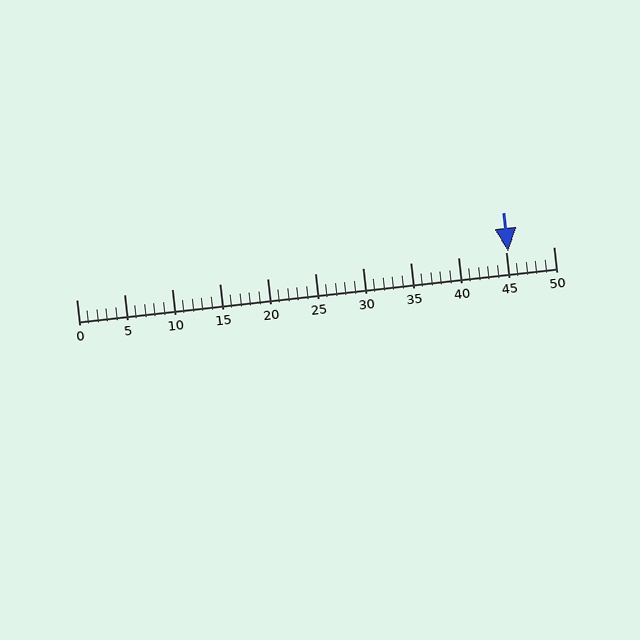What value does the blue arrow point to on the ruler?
The blue arrow points to approximately 45.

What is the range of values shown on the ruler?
The ruler shows values from 0 to 50.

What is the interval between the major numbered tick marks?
The major tick marks are spaced 5 units apart.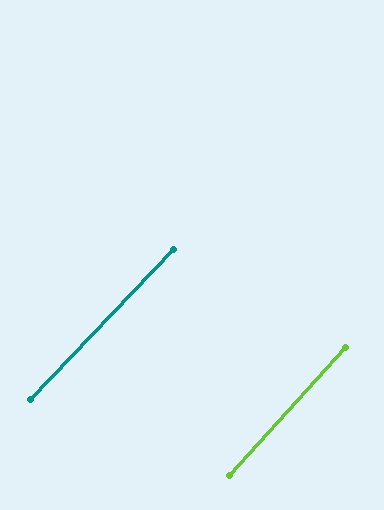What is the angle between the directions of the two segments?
Approximately 1 degree.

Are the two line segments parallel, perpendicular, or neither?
Parallel — their directions differ by only 1.2°.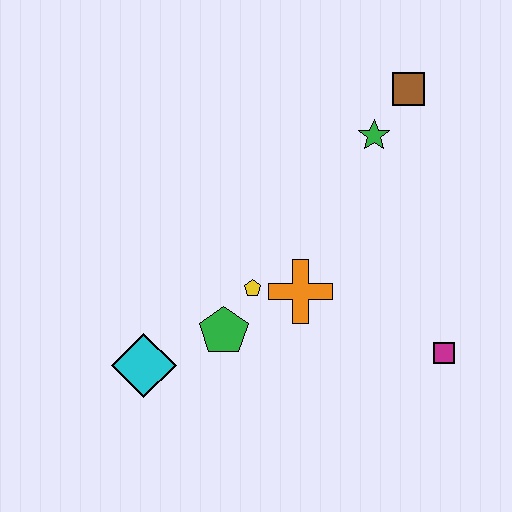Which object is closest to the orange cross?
The yellow pentagon is closest to the orange cross.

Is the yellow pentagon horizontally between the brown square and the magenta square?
No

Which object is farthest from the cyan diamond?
The brown square is farthest from the cyan diamond.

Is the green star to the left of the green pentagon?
No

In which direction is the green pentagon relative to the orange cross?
The green pentagon is to the left of the orange cross.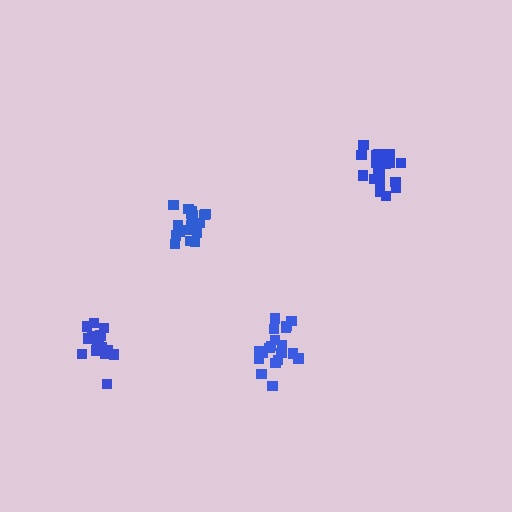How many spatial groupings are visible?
There are 4 spatial groupings.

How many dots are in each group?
Group 1: 20 dots, Group 2: 17 dots, Group 3: 19 dots, Group 4: 20 dots (76 total).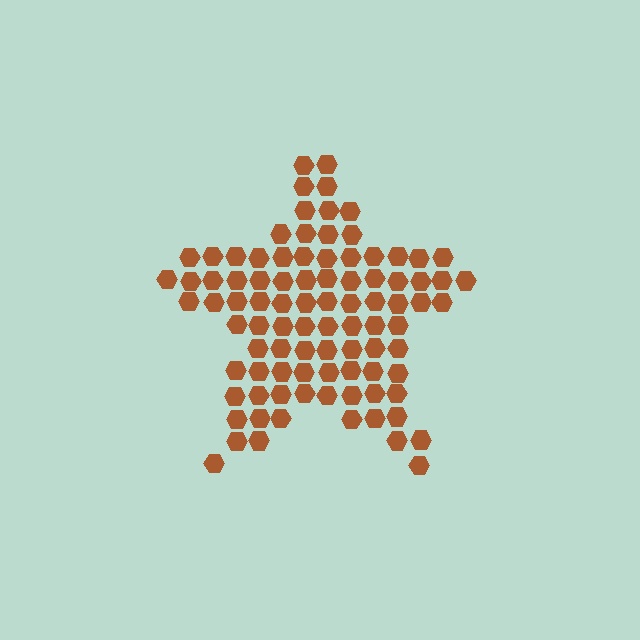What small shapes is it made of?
It is made of small hexagons.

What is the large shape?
The large shape is a star.